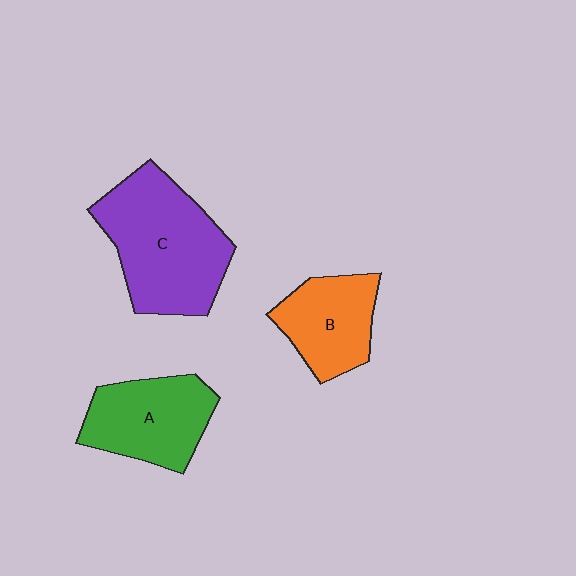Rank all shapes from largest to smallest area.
From largest to smallest: C (purple), A (green), B (orange).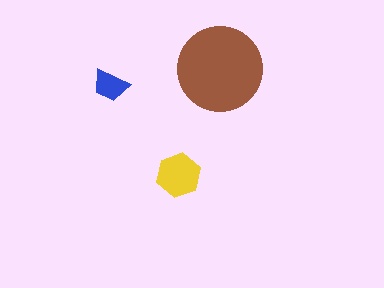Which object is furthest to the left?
The blue trapezoid is leftmost.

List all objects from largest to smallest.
The brown circle, the yellow hexagon, the blue trapezoid.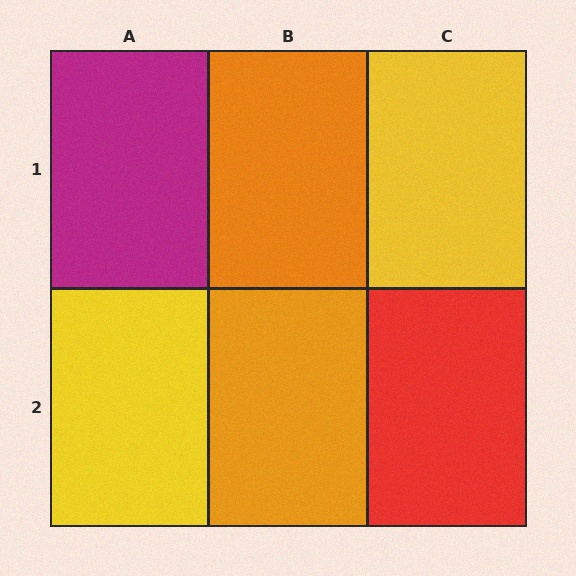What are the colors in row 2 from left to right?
Yellow, orange, red.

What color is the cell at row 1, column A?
Magenta.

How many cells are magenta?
1 cell is magenta.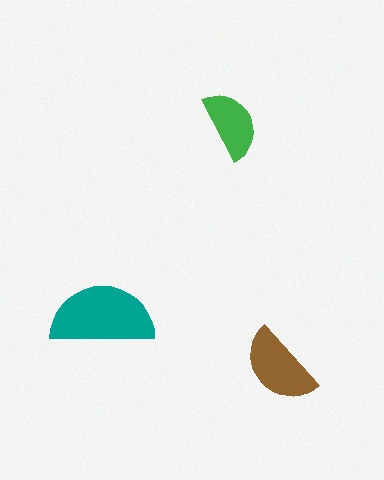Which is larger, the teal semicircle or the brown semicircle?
The teal one.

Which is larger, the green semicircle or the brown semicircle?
The brown one.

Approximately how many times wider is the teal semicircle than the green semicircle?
About 1.5 times wider.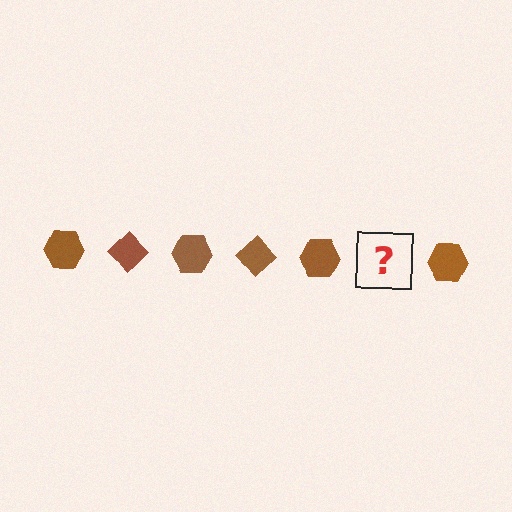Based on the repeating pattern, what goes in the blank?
The blank should be a brown diamond.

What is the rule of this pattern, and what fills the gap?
The rule is that the pattern cycles through hexagon, diamond shapes in brown. The gap should be filled with a brown diamond.